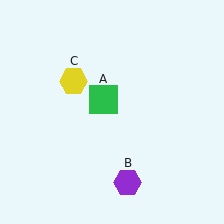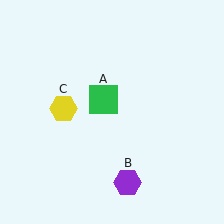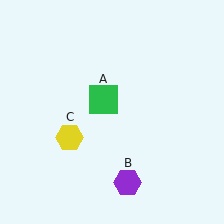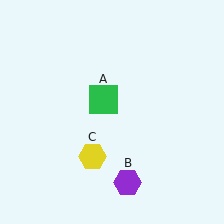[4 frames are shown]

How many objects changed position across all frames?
1 object changed position: yellow hexagon (object C).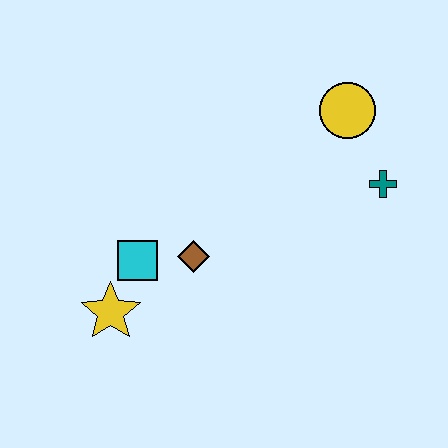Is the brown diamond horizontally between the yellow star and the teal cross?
Yes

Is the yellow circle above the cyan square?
Yes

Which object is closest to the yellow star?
The cyan square is closest to the yellow star.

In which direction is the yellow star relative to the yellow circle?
The yellow star is to the left of the yellow circle.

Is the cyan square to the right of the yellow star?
Yes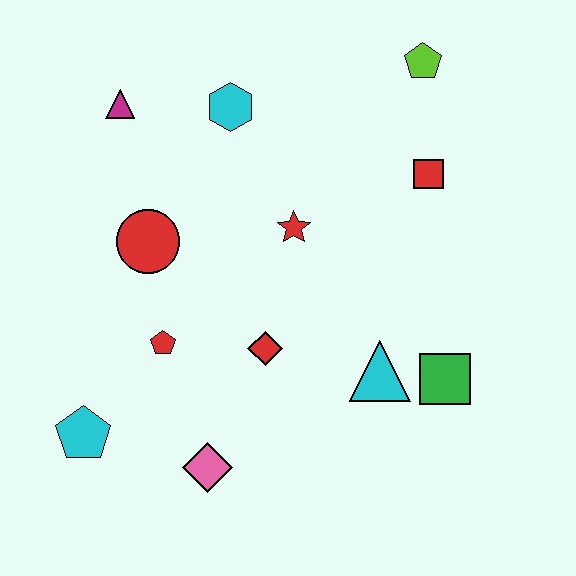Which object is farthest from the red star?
The cyan pentagon is farthest from the red star.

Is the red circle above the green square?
Yes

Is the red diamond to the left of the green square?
Yes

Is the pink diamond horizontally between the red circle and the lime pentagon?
Yes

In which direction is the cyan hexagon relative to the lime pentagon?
The cyan hexagon is to the left of the lime pentagon.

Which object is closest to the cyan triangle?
The green square is closest to the cyan triangle.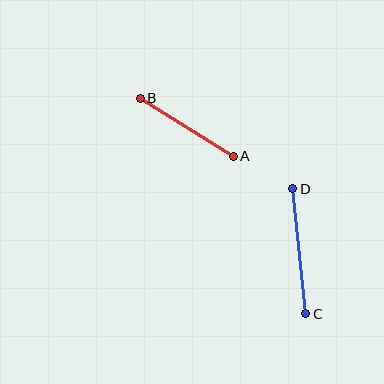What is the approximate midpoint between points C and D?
The midpoint is at approximately (299, 251) pixels.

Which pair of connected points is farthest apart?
Points C and D are farthest apart.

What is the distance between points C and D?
The distance is approximately 125 pixels.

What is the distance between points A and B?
The distance is approximately 109 pixels.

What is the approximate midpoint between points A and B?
The midpoint is at approximately (187, 127) pixels.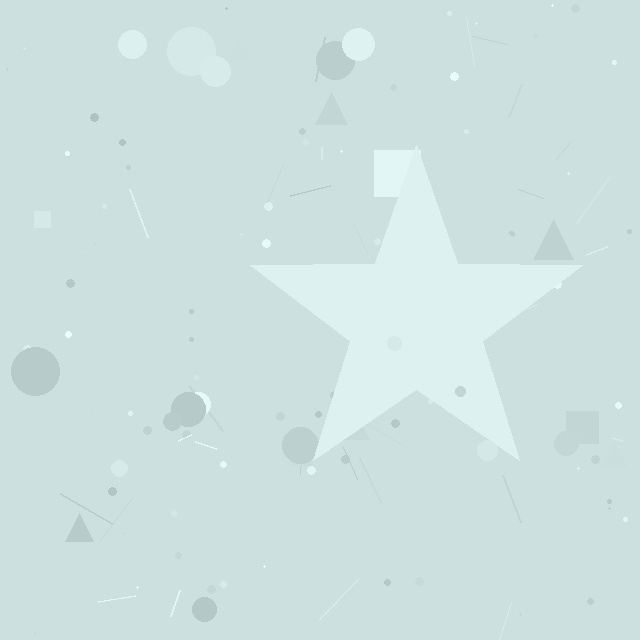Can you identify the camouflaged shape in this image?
The camouflaged shape is a star.